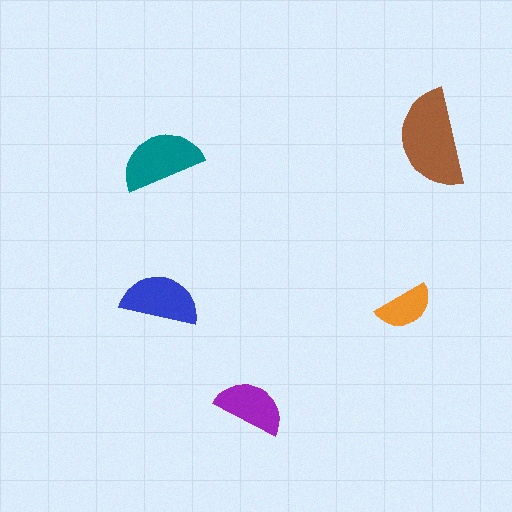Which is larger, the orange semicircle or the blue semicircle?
The blue one.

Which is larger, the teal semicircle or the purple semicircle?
The teal one.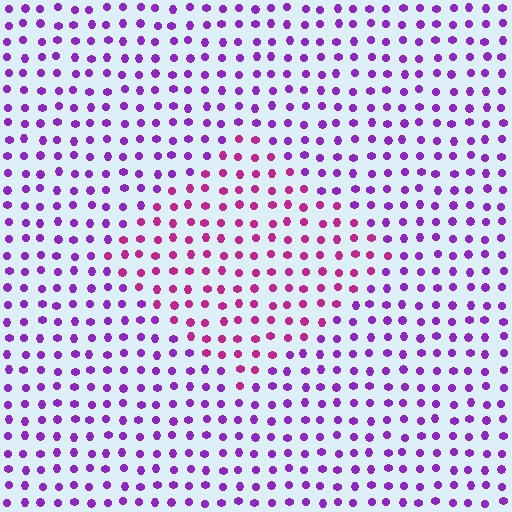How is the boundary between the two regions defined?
The boundary is defined purely by a slight shift in hue (about 38 degrees). Spacing, size, and orientation are identical on both sides.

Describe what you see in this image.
The image is filled with small purple elements in a uniform arrangement. A diamond-shaped region is visible where the elements are tinted to a slightly different hue, forming a subtle color boundary.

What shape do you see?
I see a diamond.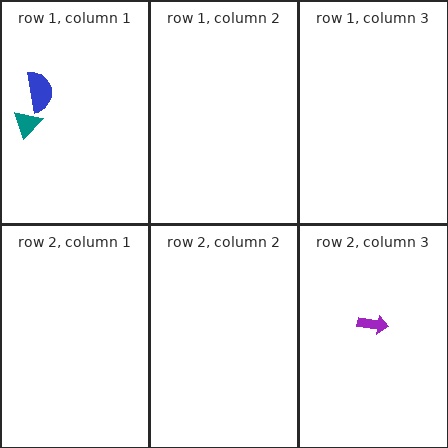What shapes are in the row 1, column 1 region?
The blue semicircle, the teal triangle.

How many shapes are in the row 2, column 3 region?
1.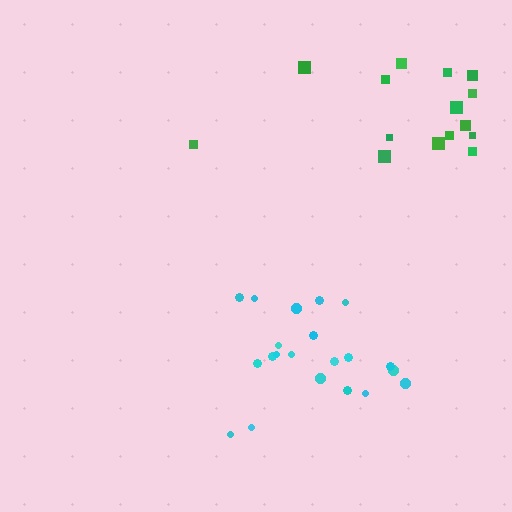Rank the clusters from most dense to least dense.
cyan, green.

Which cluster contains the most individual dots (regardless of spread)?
Cyan (21).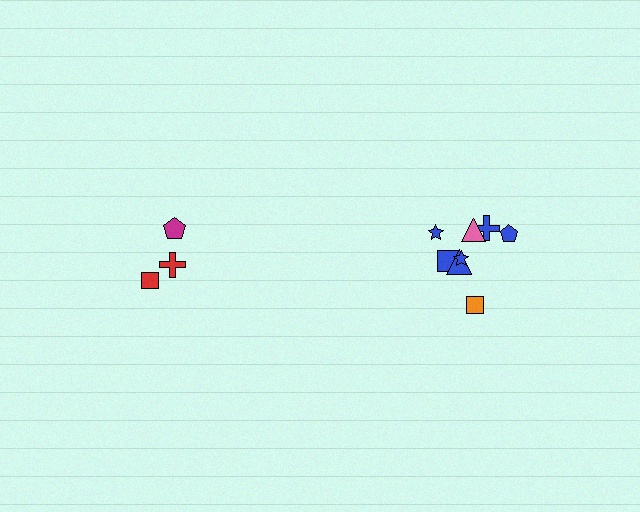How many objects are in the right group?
There are 8 objects.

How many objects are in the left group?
There are 3 objects.